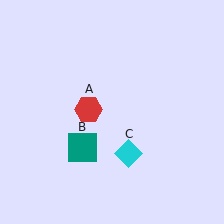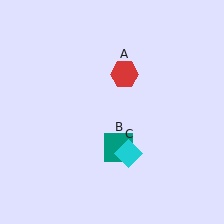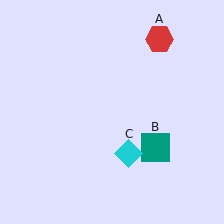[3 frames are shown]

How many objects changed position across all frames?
2 objects changed position: red hexagon (object A), teal square (object B).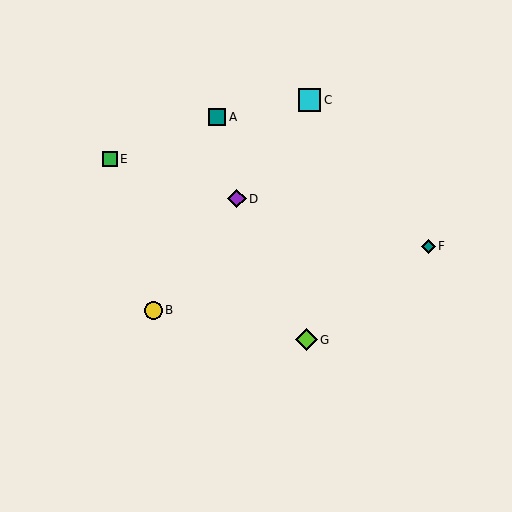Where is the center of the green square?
The center of the green square is at (110, 159).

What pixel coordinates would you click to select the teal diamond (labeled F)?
Click at (429, 246) to select the teal diamond F.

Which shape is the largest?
The cyan square (labeled C) is the largest.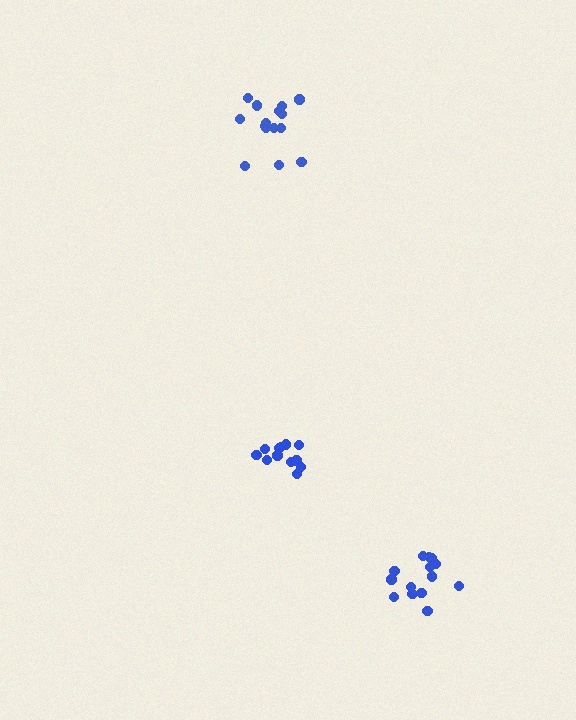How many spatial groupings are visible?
There are 3 spatial groupings.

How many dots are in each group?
Group 1: 15 dots, Group 2: 12 dots, Group 3: 14 dots (41 total).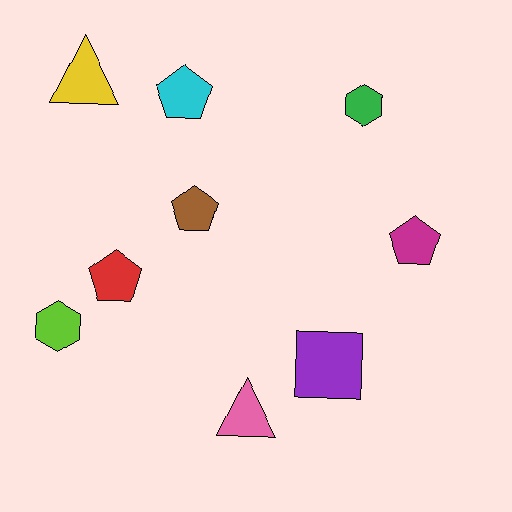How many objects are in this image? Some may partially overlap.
There are 9 objects.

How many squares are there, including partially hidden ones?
There is 1 square.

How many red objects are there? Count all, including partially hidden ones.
There is 1 red object.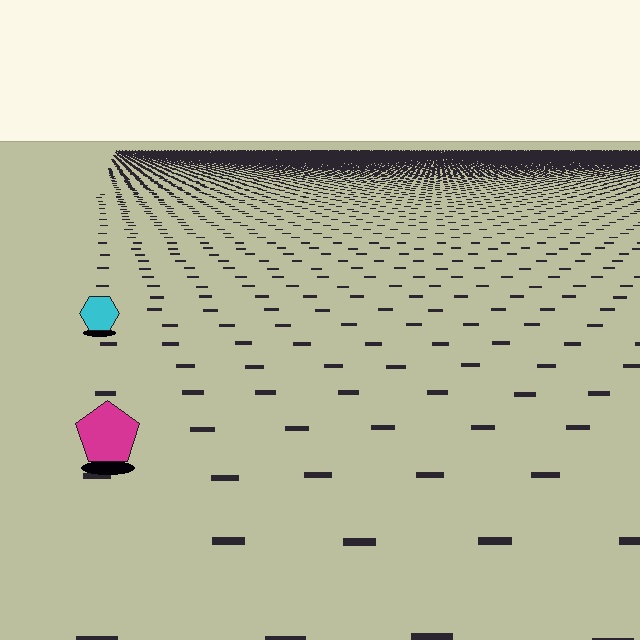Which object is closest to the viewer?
The magenta pentagon is closest. The texture marks near it are larger and more spread out.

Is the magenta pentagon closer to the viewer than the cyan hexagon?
Yes. The magenta pentagon is closer — you can tell from the texture gradient: the ground texture is coarser near it.